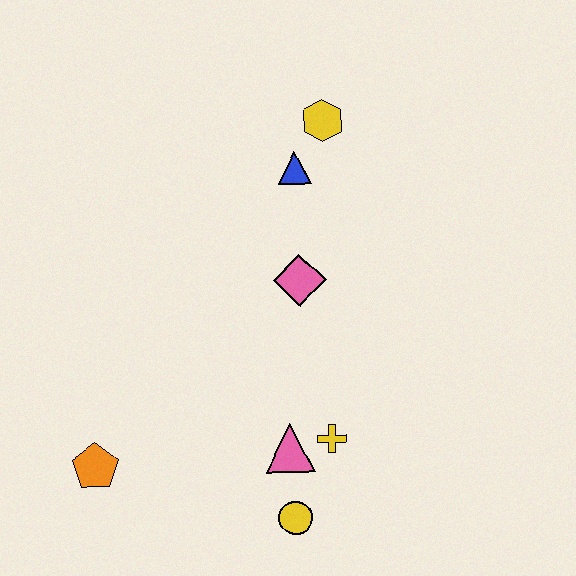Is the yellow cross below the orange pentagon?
No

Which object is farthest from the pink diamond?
The orange pentagon is farthest from the pink diamond.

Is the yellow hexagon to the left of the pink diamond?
No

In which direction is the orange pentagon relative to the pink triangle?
The orange pentagon is to the left of the pink triangle.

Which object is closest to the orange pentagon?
The pink triangle is closest to the orange pentagon.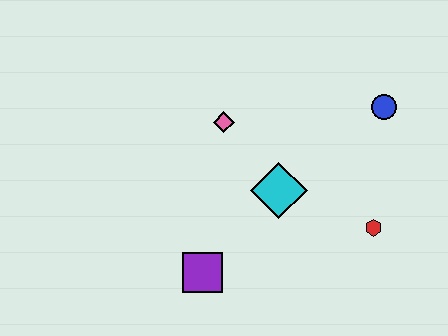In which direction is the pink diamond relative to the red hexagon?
The pink diamond is to the left of the red hexagon.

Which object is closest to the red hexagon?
The cyan diamond is closest to the red hexagon.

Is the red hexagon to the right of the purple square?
Yes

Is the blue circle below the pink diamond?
No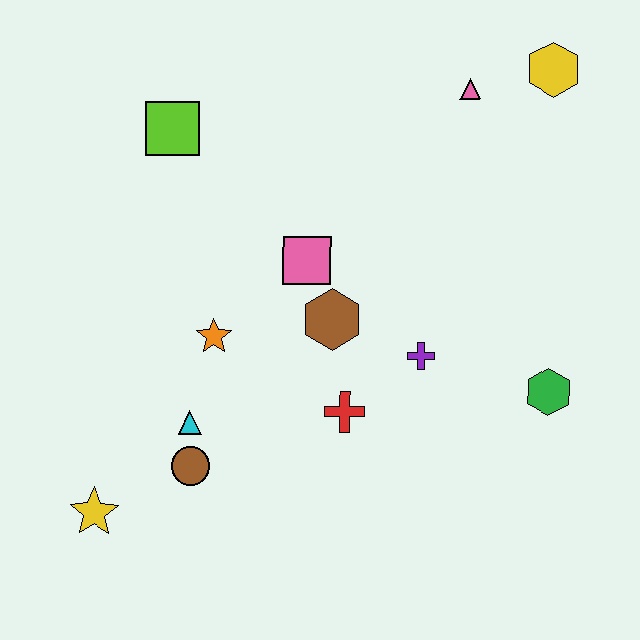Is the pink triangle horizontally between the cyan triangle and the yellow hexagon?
Yes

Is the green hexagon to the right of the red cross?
Yes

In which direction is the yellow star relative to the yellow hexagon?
The yellow star is to the left of the yellow hexagon.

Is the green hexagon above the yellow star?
Yes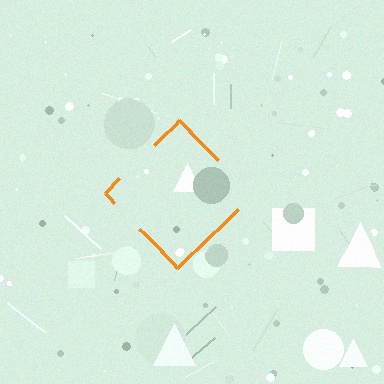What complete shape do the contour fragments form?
The contour fragments form a diamond.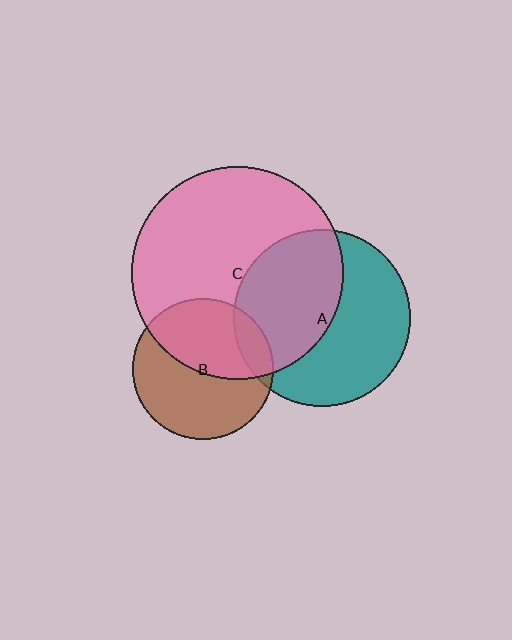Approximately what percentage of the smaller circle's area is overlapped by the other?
Approximately 50%.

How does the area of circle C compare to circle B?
Approximately 2.2 times.